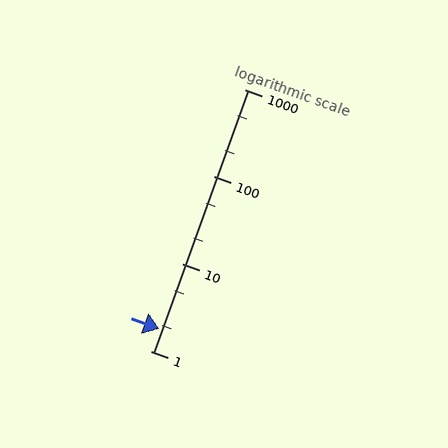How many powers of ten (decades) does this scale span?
The scale spans 3 decades, from 1 to 1000.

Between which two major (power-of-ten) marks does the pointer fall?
The pointer is between 1 and 10.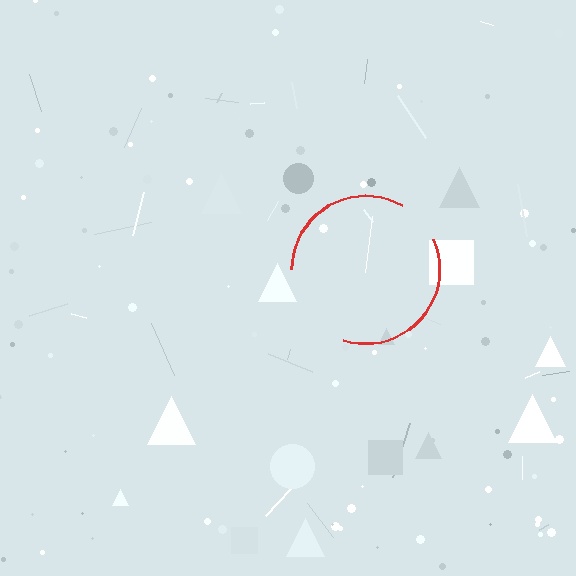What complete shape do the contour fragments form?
The contour fragments form a circle.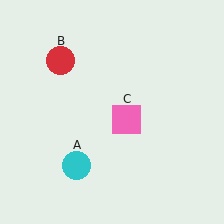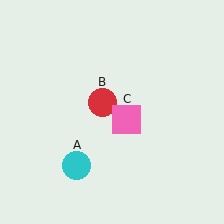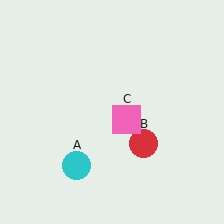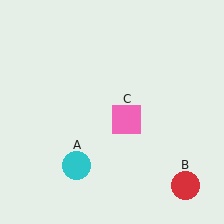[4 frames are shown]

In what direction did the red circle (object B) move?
The red circle (object B) moved down and to the right.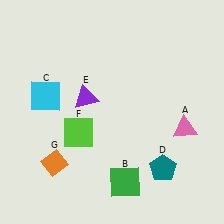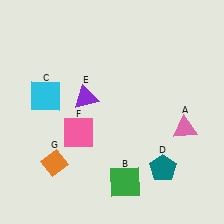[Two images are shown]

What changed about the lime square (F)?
In Image 1, F is lime. In Image 2, it changed to pink.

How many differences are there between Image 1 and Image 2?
There is 1 difference between the two images.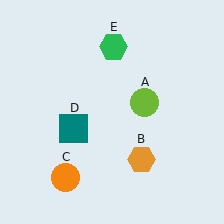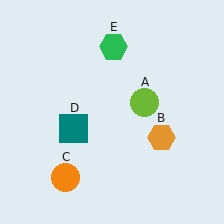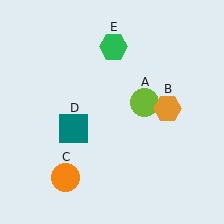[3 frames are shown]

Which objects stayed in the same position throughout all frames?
Lime circle (object A) and orange circle (object C) and teal square (object D) and green hexagon (object E) remained stationary.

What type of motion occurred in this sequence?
The orange hexagon (object B) rotated counterclockwise around the center of the scene.